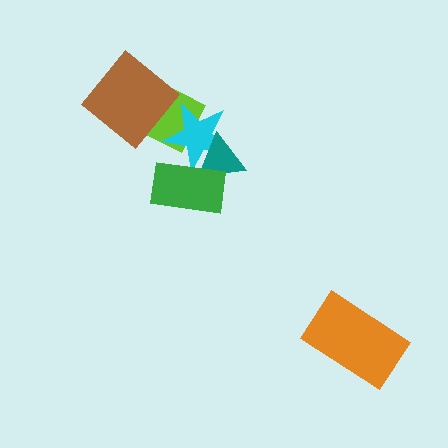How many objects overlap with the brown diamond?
2 objects overlap with the brown diamond.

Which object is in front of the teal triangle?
The green rectangle is in front of the teal triangle.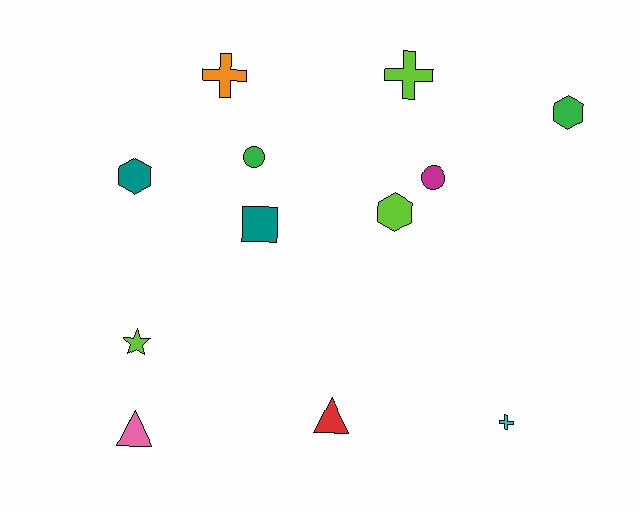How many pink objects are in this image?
There is 1 pink object.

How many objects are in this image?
There are 12 objects.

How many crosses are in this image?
There are 3 crosses.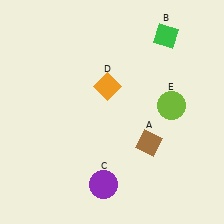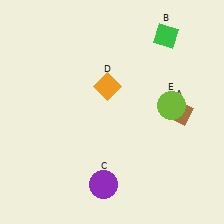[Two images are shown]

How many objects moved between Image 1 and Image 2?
1 object moved between the two images.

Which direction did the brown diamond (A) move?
The brown diamond (A) moved right.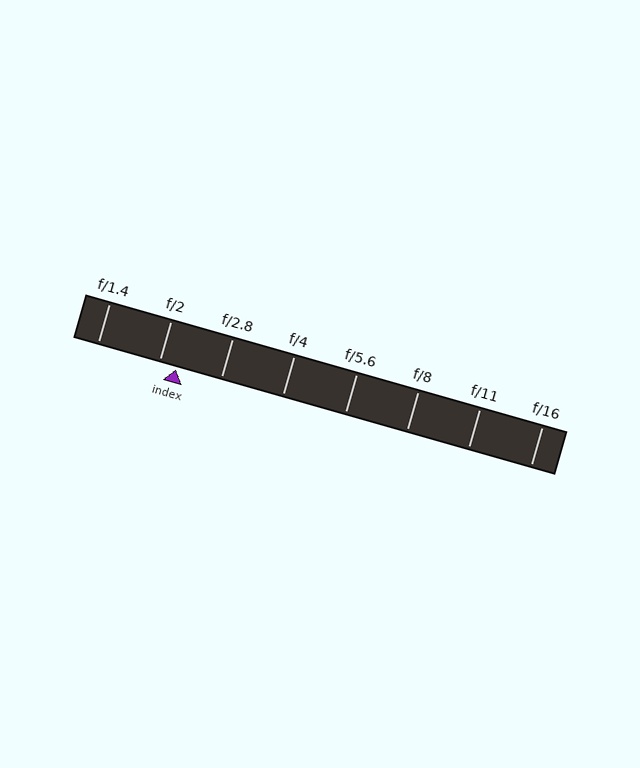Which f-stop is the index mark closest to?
The index mark is closest to f/2.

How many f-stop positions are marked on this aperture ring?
There are 8 f-stop positions marked.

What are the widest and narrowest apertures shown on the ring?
The widest aperture shown is f/1.4 and the narrowest is f/16.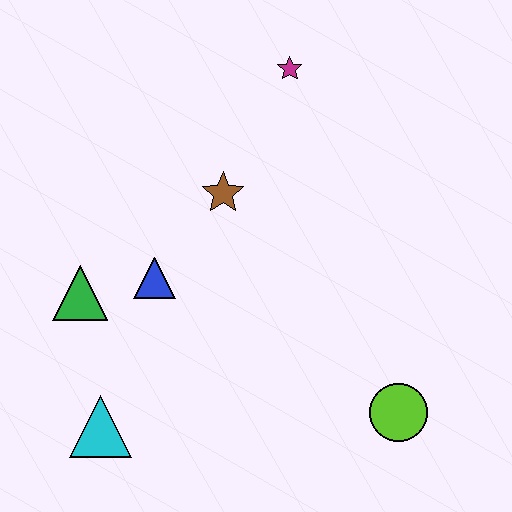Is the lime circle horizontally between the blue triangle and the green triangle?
No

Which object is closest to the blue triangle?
The green triangle is closest to the blue triangle.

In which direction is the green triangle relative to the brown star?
The green triangle is to the left of the brown star.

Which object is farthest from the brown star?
The lime circle is farthest from the brown star.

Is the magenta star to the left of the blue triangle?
No